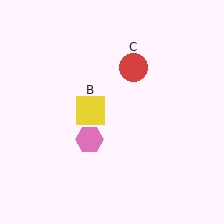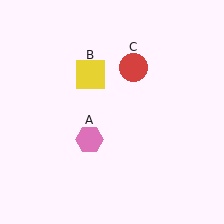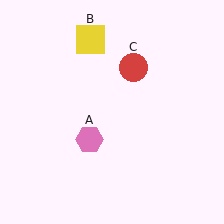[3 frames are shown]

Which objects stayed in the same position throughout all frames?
Pink hexagon (object A) and red circle (object C) remained stationary.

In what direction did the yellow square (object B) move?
The yellow square (object B) moved up.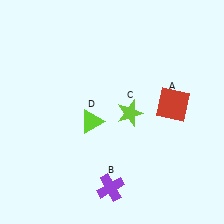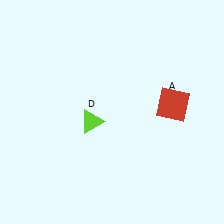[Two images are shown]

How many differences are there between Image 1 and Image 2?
There are 2 differences between the two images.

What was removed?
The lime star (C), the purple cross (B) were removed in Image 2.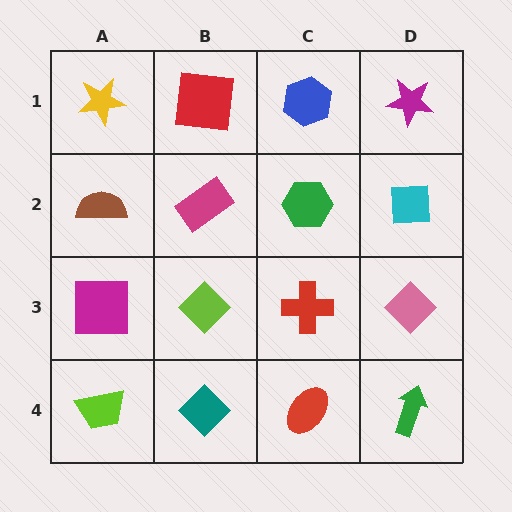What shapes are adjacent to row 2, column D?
A magenta star (row 1, column D), a pink diamond (row 3, column D), a green hexagon (row 2, column C).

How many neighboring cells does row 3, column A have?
3.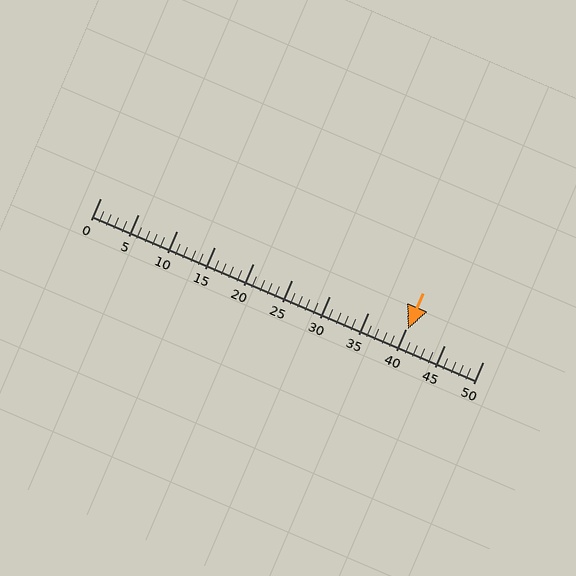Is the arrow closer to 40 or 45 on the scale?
The arrow is closer to 40.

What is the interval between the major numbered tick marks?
The major tick marks are spaced 5 units apart.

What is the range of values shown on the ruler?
The ruler shows values from 0 to 50.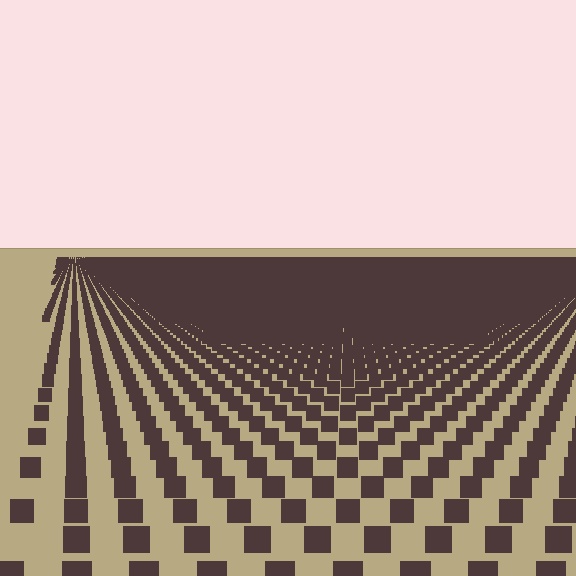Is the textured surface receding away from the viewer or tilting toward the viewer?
The surface is receding away from the viewer. Texture elements get smaller and denser toward the top.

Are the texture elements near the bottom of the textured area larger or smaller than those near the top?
Larger. Near the bottom, elements are closer to the viewer and appear at a bigger on-screen size.